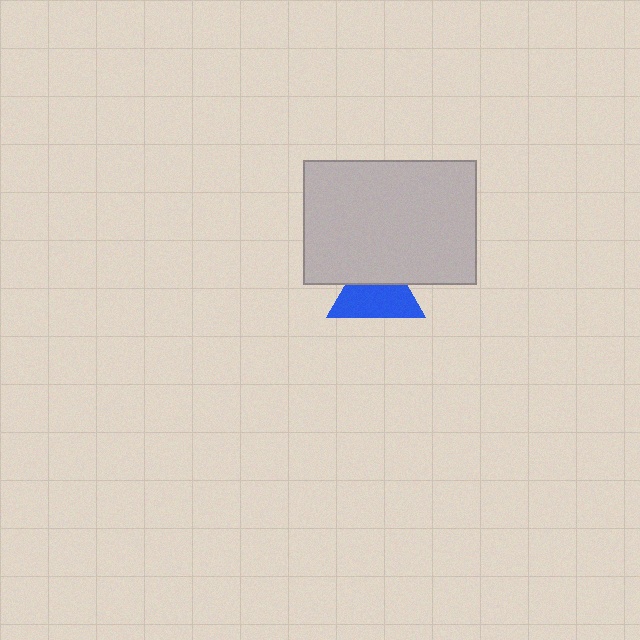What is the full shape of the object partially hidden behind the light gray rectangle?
The partially hidden object is a blue triangle.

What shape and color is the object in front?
The object in front is a light gray rectangle.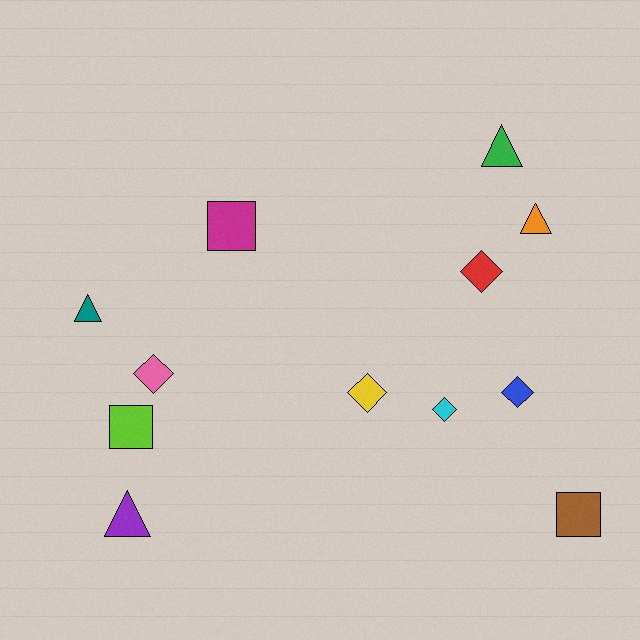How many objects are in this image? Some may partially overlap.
There are 12 objects.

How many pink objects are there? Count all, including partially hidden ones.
There is 1 pink object.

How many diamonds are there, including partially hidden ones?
There are 5 diamonds.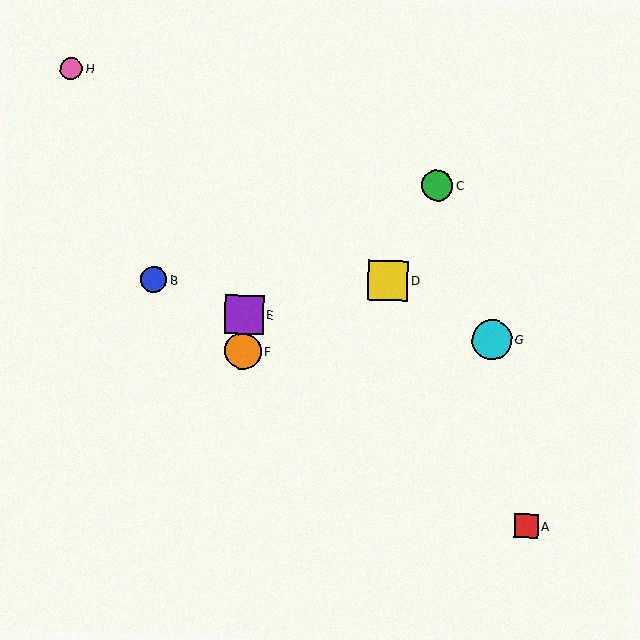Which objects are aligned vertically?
Objects E, F are aligned vertically.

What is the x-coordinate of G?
Object G is at x≈492.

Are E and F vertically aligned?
Yes, both are at x≈244.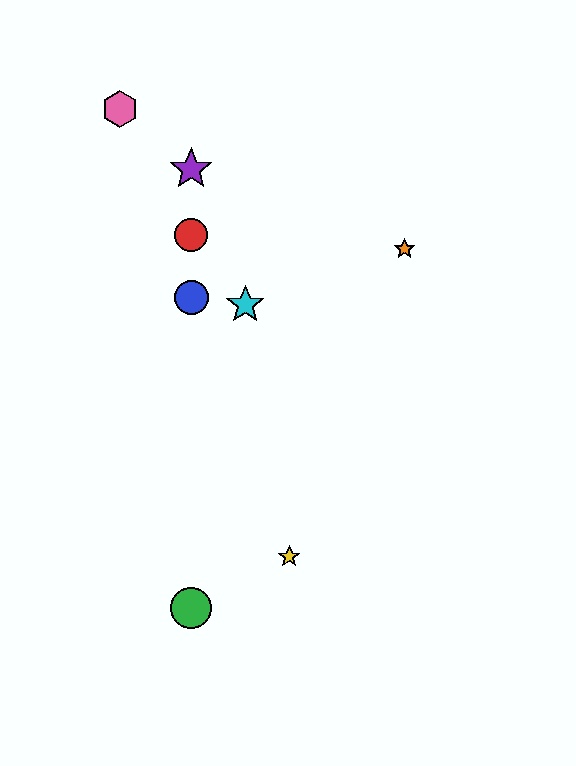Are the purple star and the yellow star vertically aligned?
No, the purple star is at x≈191 and the yellow star is at x≈289.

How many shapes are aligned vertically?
4 shapes (the red circle, the blue circle, the green circle, the purple star) are aligned vertically.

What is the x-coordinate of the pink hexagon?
The pink hexagon is at x≈120.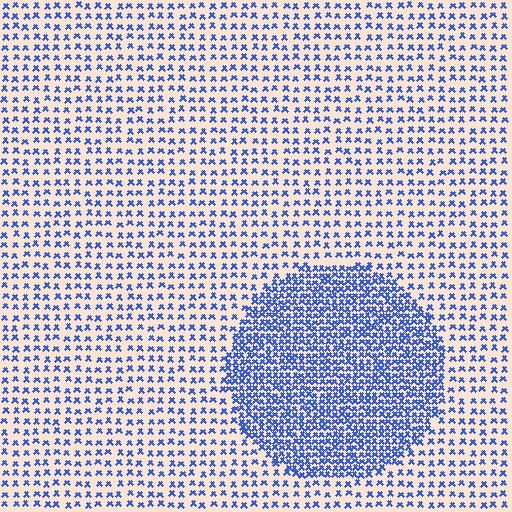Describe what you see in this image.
The image contains small blue elements arranged at two different densities. A circle-shaped region is visible where the elements are more densely packed than the surrounding area.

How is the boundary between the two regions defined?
The boundary is defined by a change in element density (approximately 2.5x ratio). All elements are the same color, size, and shape.